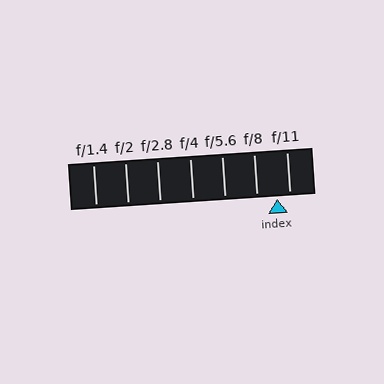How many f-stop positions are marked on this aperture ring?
There are 7 f-stop positions marked.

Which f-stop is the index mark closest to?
The index mark is closest to f/11.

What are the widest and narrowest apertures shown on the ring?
The widest aperture shown is f/1.4 and the narrowest is f/11.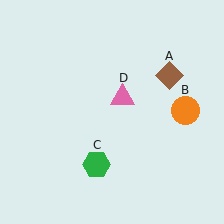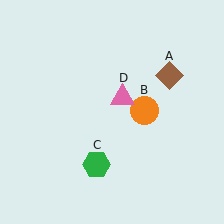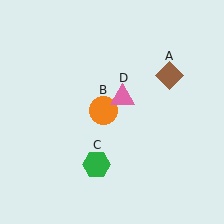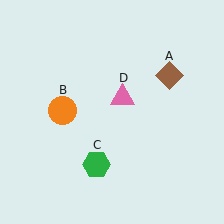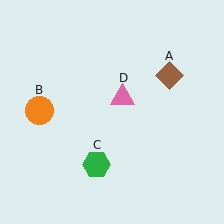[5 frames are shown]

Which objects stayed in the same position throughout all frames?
Brown diamond (object A) and green hexagon (object C) and pink triangle (object D) remained stationary.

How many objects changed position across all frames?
1 object changed position: orange circle (object B).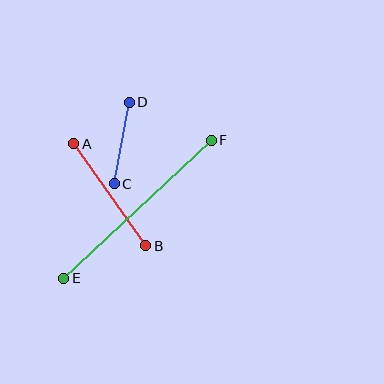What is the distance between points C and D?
The distance is approximately 83 pixels.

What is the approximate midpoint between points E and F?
The midpoint is at approximately (138, 209) pixels.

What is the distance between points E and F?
The distance is approximately 202 pixels.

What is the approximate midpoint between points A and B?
The midpoint is at approximately (110, 195) pixels.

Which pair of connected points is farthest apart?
Points E and F are farthest apart.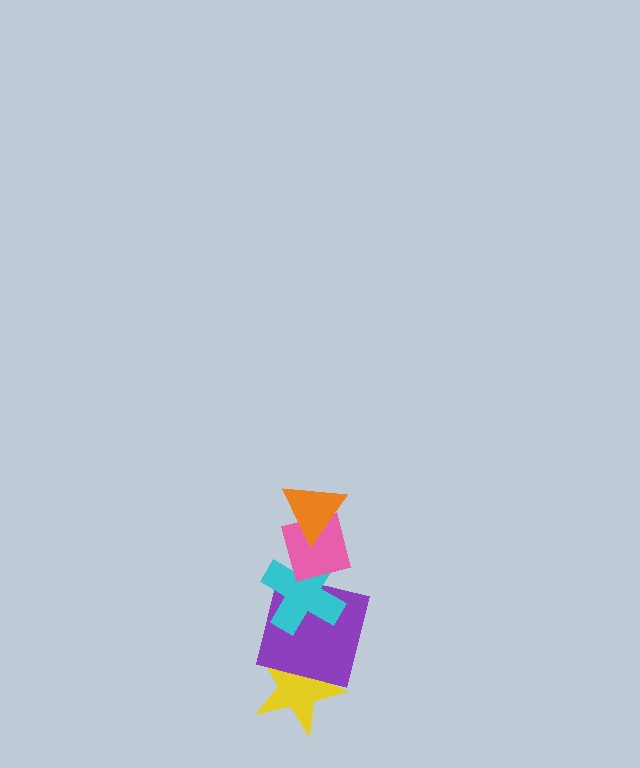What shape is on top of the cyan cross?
The pink square is on top of the cyan cross.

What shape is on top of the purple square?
The cyan cross is on top of the purple square.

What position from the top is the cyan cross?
The cyan cross is 3rd from the top.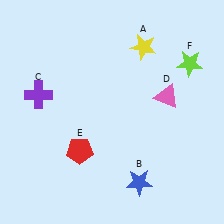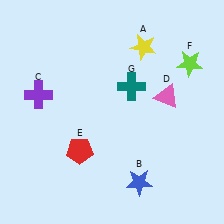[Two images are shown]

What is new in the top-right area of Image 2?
A teal cross (G) was added in the top-right area of Image 2.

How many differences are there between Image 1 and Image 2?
There is 1 difference between the two images.